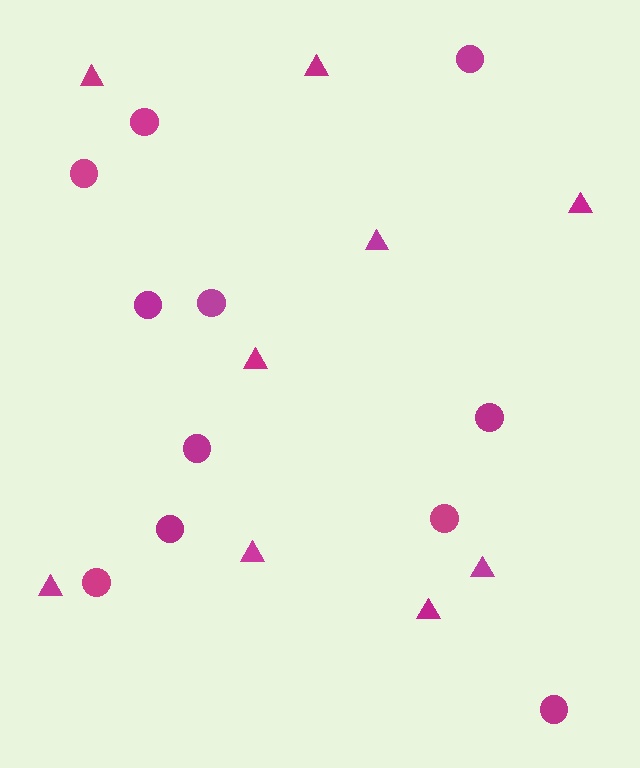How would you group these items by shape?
There are 2 groups: one group of triangles (9) and one group of circles (11).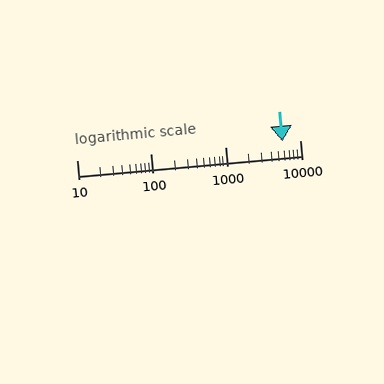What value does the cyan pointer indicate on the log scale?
The pointer indicates approximately 5800.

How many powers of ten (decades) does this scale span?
The scale spans 3 decades, from 10 to 10000.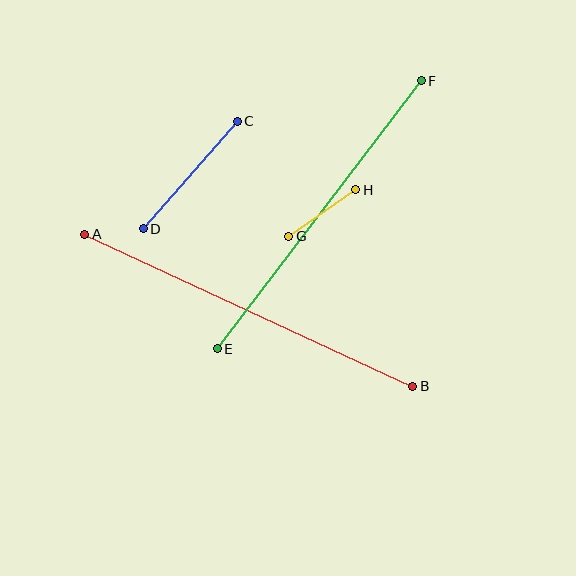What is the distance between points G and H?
The distance is approximately 82 pixels.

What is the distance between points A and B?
The distance is approximately 362 pixels.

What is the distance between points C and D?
The distance is approximately 143 pixels.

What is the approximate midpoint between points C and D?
The midpoint is at approximately (190, 175) pixels.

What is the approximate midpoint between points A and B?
The midpoint is at approximately (249, 310) pixels.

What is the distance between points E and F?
The distance is approximately 337 pixels.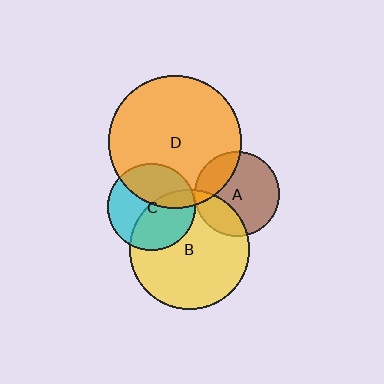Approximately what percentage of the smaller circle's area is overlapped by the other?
Approximately 40%.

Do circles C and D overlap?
Yes.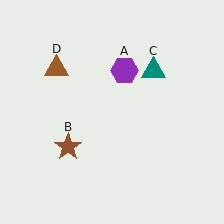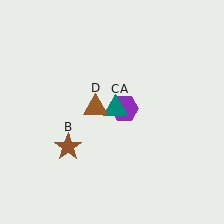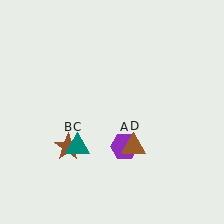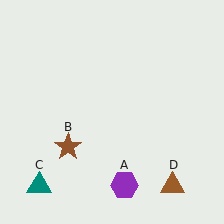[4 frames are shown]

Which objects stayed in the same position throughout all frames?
Brown star (object B) remained stationary.